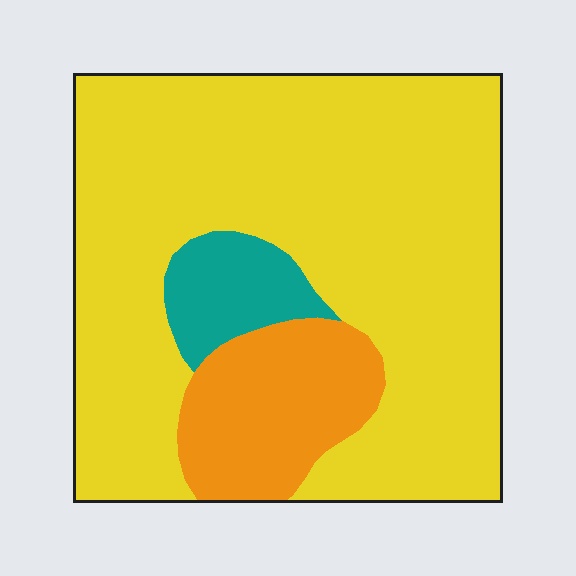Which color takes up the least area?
Teal, at roughly 10%.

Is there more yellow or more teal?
Yellow.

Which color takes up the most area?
Yellow, at roughly 75%.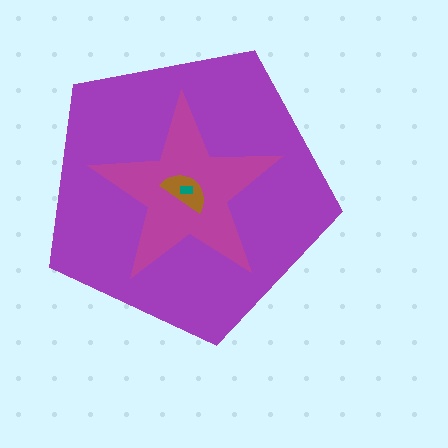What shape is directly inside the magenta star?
The brown semicircle.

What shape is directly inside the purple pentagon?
The magenta star.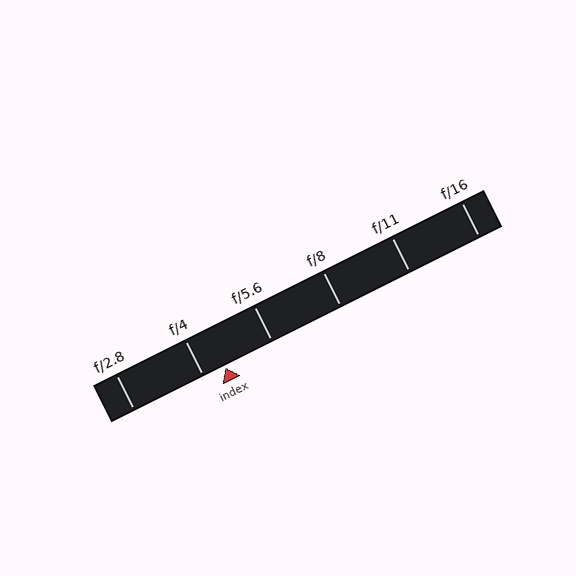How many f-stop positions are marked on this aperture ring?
There are 6 f-stop positions marked.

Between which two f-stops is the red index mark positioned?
The index mark is between f/4 and f/5.6.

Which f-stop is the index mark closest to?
The index mark is closest to f/4.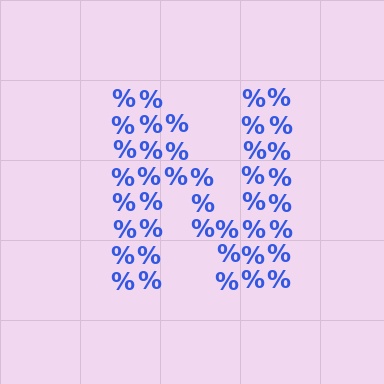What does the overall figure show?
The overall figure shows the letter N.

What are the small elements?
The small elements are percent signs.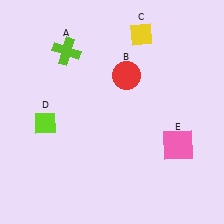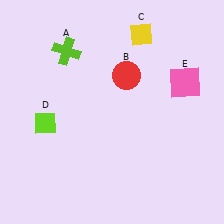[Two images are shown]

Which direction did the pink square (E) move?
The pink square (E) moved up.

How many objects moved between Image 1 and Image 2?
1 object moved between the two images.